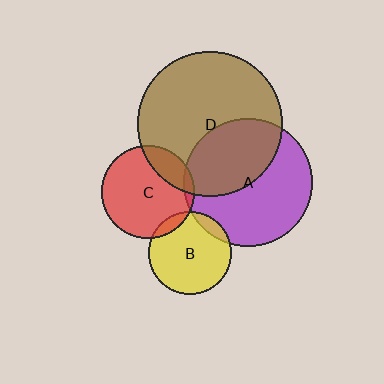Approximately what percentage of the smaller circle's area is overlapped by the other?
Approximately 45%.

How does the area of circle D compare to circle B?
Approximately 3.1 times.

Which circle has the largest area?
Circle D (brown).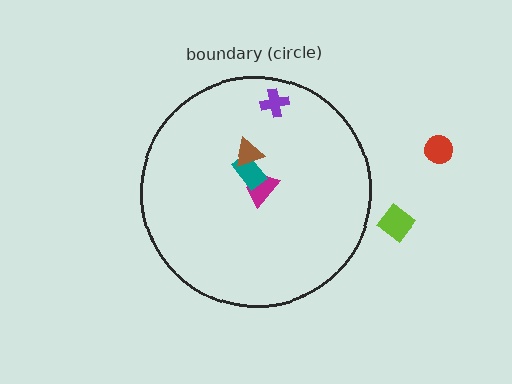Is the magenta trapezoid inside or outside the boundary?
Inside.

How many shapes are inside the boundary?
4 inside, 2 outside.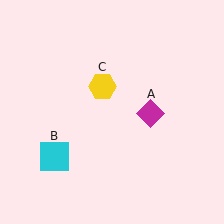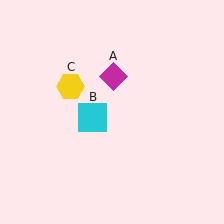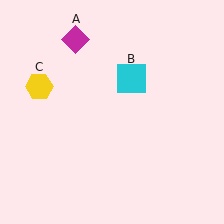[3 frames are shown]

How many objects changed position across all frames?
3 objects changed position: magenta diamond (object A), cyan square (object B), yellow hexagon (object C).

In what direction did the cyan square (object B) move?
The cyan square (object B) moved up and to the right.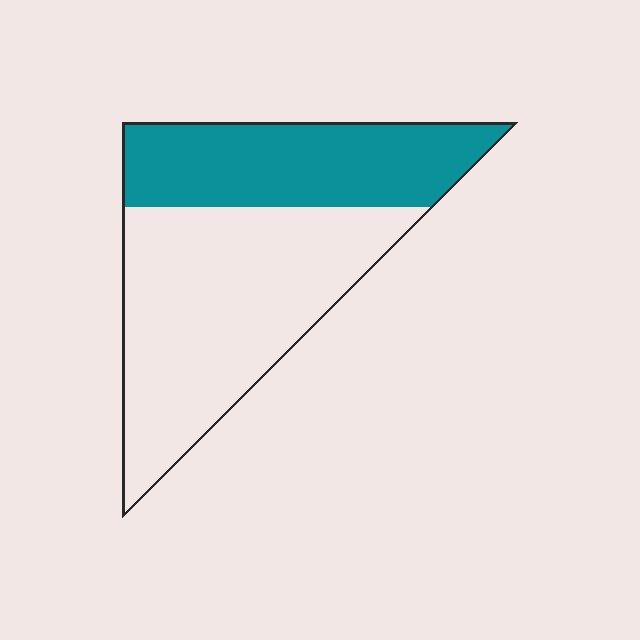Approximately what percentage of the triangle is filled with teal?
Approximately 40%.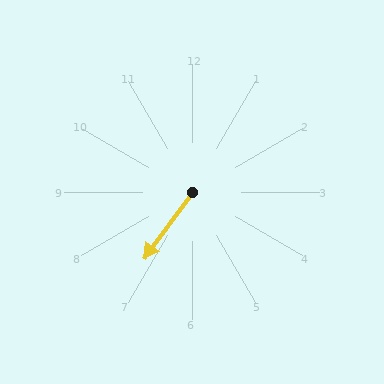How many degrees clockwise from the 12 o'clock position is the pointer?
Approximately 216 degrees.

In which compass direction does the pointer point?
Southwest.